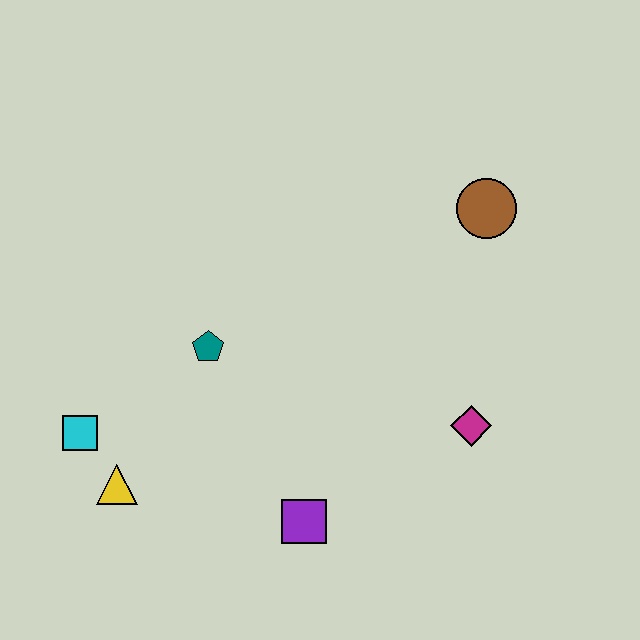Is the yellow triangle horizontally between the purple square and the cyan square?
Yes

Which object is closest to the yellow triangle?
The cyan square is closest to the yellow triangle.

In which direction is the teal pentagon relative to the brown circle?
The teal pentagon is to the left of the brown circle.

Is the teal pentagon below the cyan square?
No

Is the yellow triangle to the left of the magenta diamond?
Yes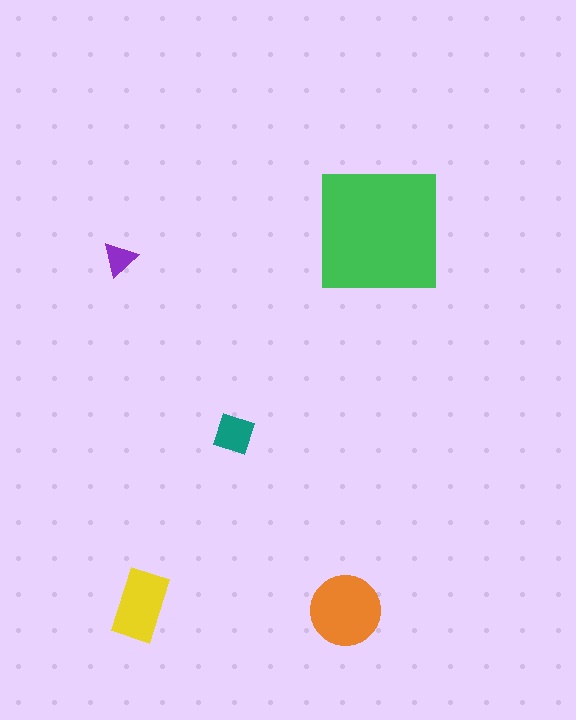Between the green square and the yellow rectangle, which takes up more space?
The green square.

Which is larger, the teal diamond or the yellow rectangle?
The yellow rectangle.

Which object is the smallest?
The purple triangle.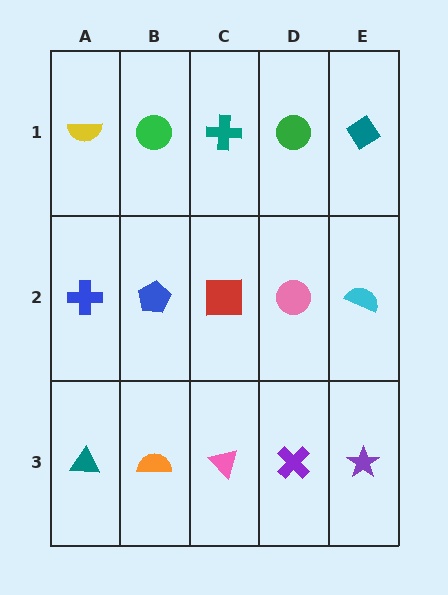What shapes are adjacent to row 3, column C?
A red square (row 2, column C), an orange semicircle (row 3, column B), a purple cross (row 3, column D).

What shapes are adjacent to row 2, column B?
A green circle (row 1, column B), an orange semicircle (row 3, column B), a blue cross (row 2, column A), a red square (row 2, column C).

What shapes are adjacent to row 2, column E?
A teal diamond (row 1, column E), a purple star (row 3, column E), a pink circle (row 2, column D).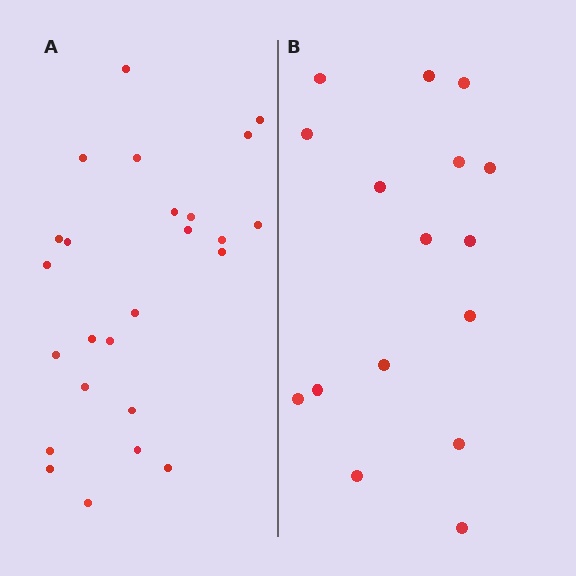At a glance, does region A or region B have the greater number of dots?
Region A (the left region) has more dots.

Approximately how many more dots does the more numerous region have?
Region A has roughly 8 or so more dots than region B.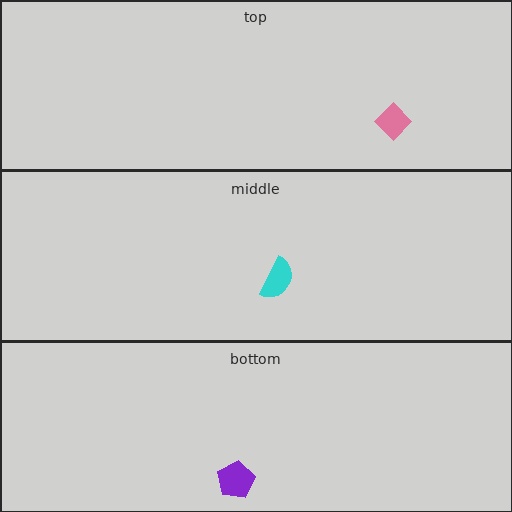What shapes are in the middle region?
The cyan semicircle.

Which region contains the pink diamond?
The top region.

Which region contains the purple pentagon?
The bottom region.